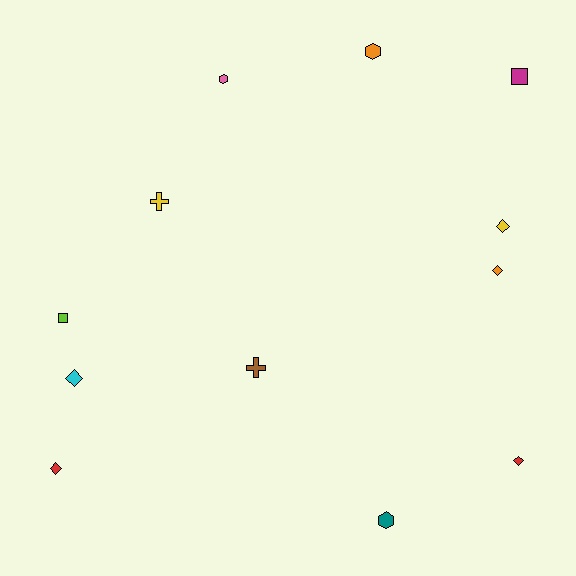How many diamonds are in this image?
There are 5 diamonds.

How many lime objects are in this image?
There is 1 lime object.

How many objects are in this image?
There are 12 objects.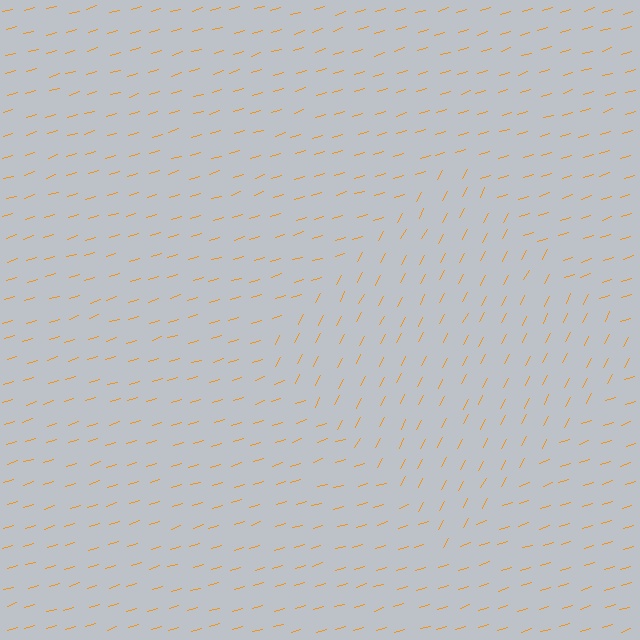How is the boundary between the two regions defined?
The boundary is defined purely by a change in line orientation (approximately 45 degrees difference). All lines are the same color and thickness.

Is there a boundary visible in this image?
Yes, there is a texture boundary formed by a change in line orientation.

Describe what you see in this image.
The image is filled with small orange line segments. A diamond region in the image has lines oriented differently from the surrounding lines, creating a visible texture boundary.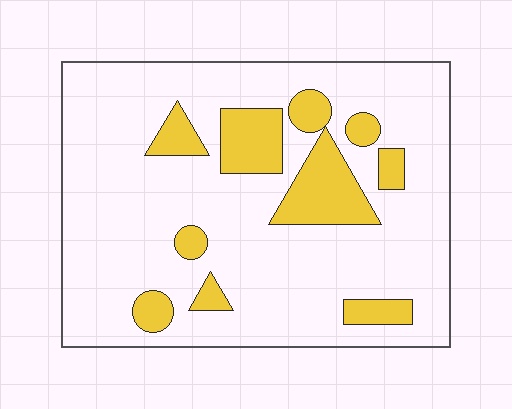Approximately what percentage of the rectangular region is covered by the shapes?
Approximately 20%.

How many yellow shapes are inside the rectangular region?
10.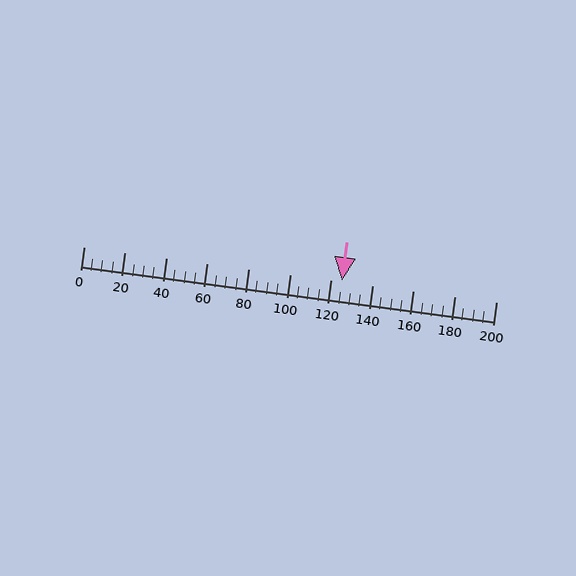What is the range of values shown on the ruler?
The ruler shows values from 0 to 200.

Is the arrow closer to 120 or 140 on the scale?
The arrow is closer to 120.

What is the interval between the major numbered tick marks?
The major tick marks are spaced 20 units apart.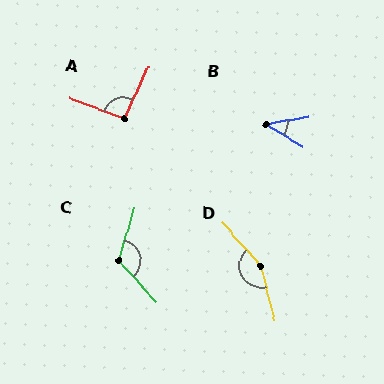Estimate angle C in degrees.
Approximately 121 degrees.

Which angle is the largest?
D, at approximately 152 degrees.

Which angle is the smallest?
B, at approximately 41 degrees.